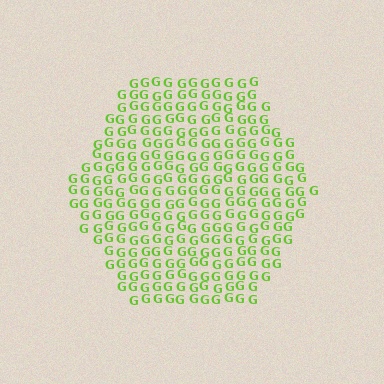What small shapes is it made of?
It is made of small letter G's.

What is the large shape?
The large shape is a hexagon.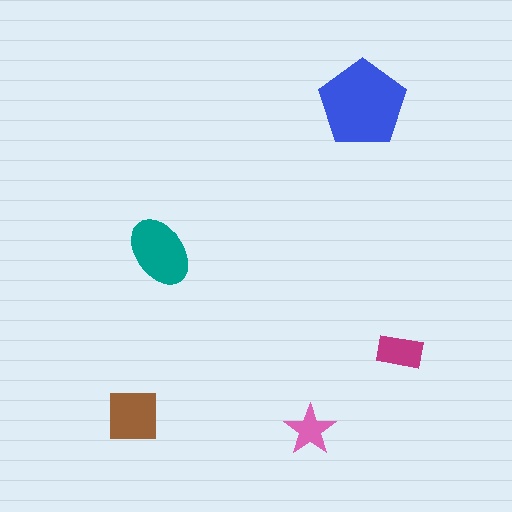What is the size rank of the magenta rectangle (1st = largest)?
4th.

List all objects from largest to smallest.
The blue pentagon, the teal ellipse, the brown square, the magenta rectangle, the pink star.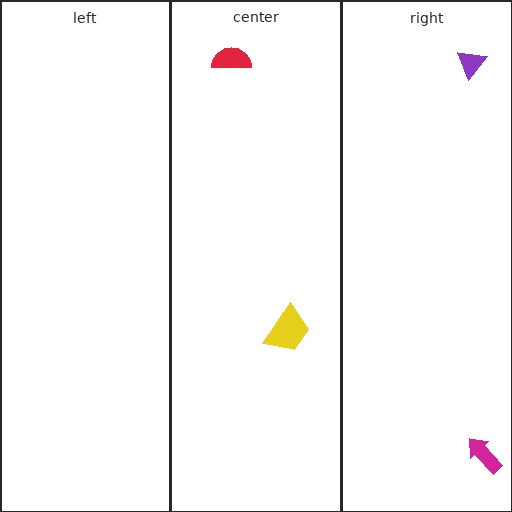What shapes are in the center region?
The red semicircle, the yellow trapezoid.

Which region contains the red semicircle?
The center region.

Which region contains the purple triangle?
The right region.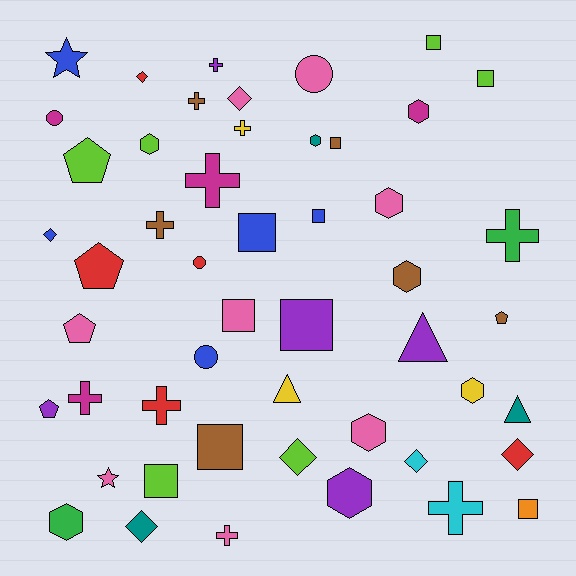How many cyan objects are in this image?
There are 2 cyan objects.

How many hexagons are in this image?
There are 9 hexagons.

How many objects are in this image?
There are 50 objects.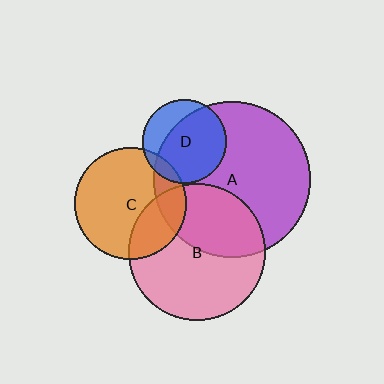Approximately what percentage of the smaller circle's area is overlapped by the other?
Approximately 70%.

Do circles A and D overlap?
Yes.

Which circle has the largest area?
Circle A (purple).